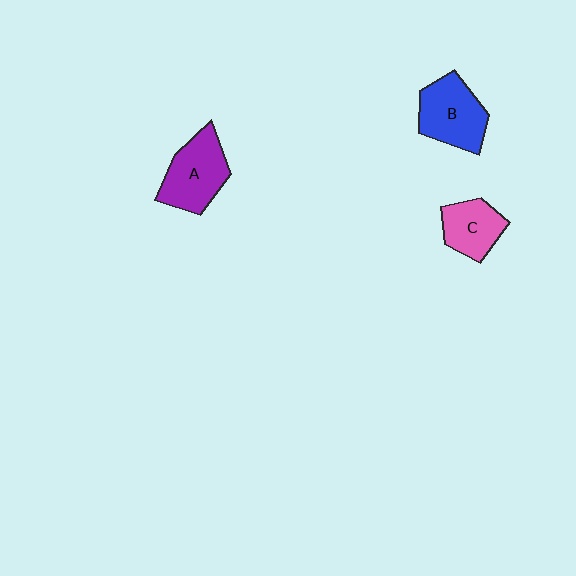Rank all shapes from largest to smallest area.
From largest to smallest: A (purple), B (blue), C (pink).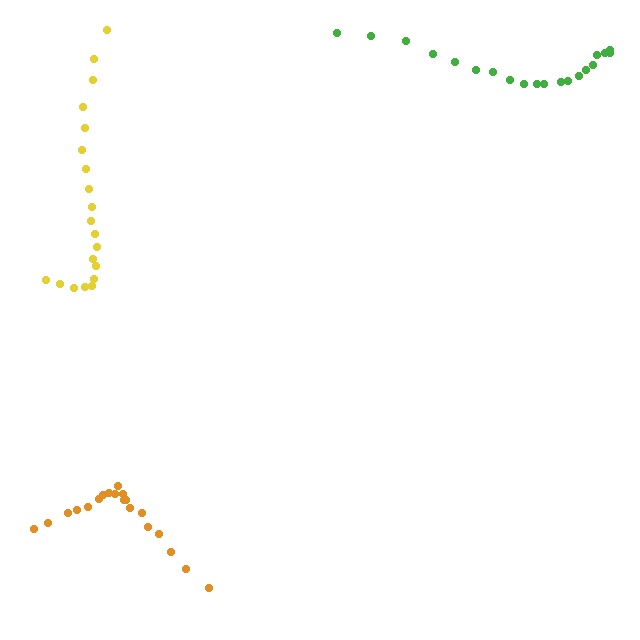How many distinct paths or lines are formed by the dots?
There are 3 distinct paths.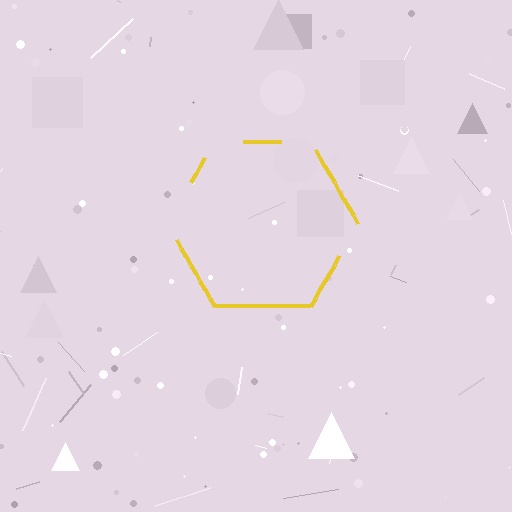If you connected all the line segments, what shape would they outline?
They would outline a hexagon.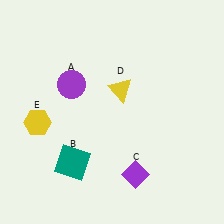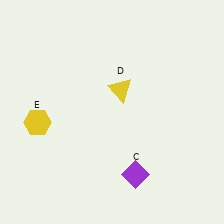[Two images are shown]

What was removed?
The teal square (B), the purple circle (A) were removed in Image 2.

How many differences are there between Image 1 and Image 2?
There are 2 differences between the two images.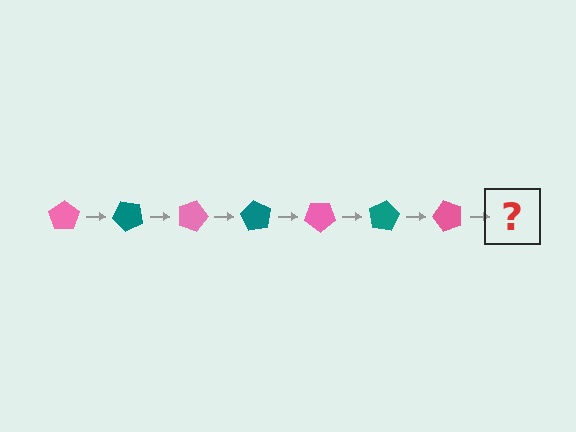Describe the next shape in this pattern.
It should be a teal pentagon, rotated 315 degrees from the start.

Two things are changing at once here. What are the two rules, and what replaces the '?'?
The two rules are that it rotates 45 degrees each step and the color cycles through pink and teal. The '?' should be a teal pentagon, rotated 315 degrees from the start.